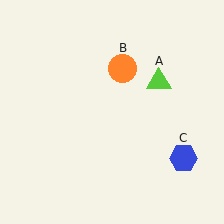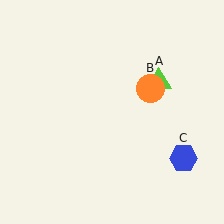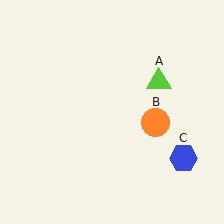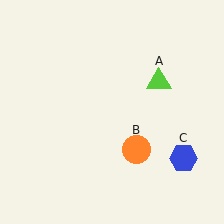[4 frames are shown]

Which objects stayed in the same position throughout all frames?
Lime triangle (object A) and blue hexagon (object C) remained stationary.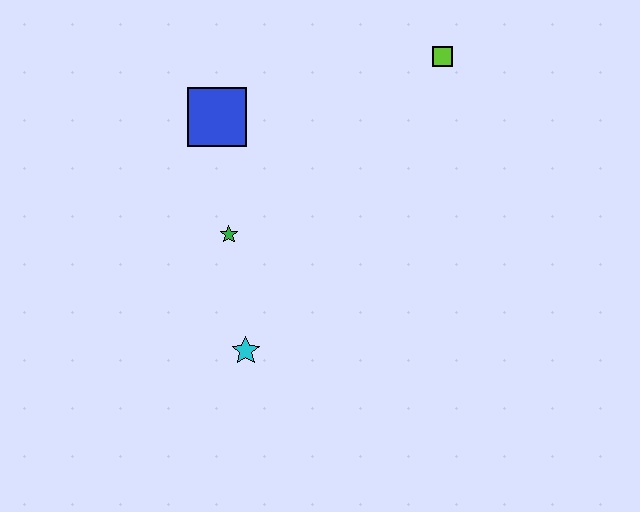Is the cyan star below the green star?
Yes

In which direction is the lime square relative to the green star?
The lime square is to the right of the green star.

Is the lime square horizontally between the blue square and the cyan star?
No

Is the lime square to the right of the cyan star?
Yes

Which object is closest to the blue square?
The green star is closest to the blue square.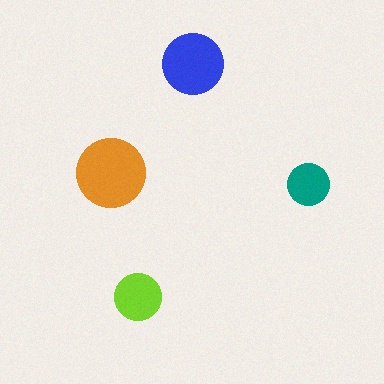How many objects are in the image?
There are 4 objects in the image.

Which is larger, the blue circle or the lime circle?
The blue one.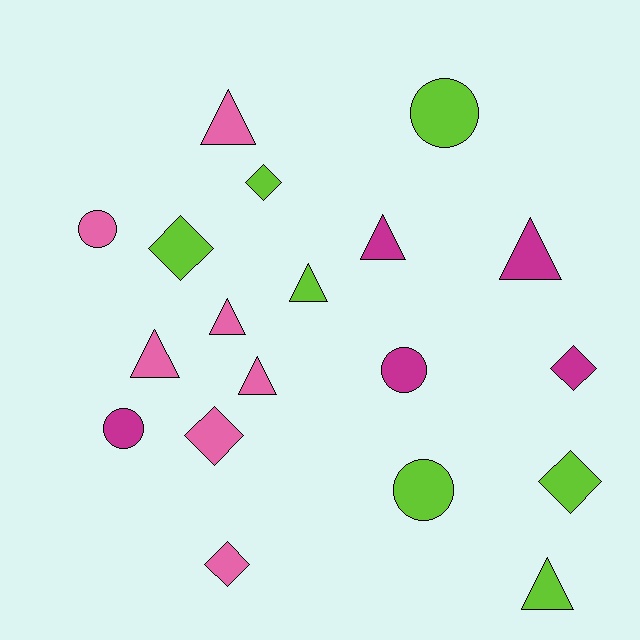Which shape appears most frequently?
Triangle, with 8 objects.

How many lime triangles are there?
There are 2 lime triangles.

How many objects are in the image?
There are 19 objects.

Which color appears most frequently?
Pink, with 7 objects.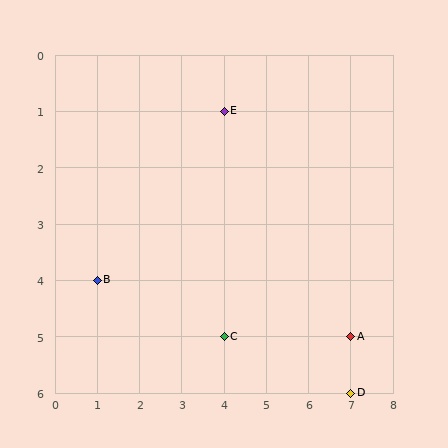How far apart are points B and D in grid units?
Points B and D are 6 columns and 2 rows apart (about 6.3 grid units diagonally).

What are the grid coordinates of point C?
Point C is at grid coordinates (4, 5).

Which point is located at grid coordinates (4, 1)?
Point E is at (4, 1).